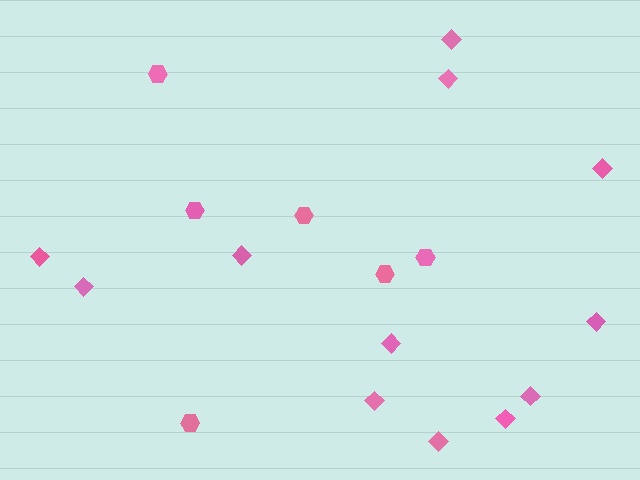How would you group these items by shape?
There are 2 groups: one group of hexagons (6) and one group of diamonds (12).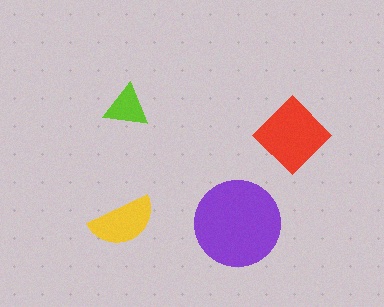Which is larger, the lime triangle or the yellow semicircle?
The yellow semicircle.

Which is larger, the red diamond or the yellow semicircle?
The red diamond.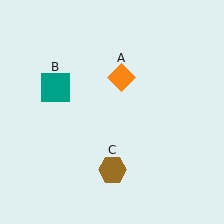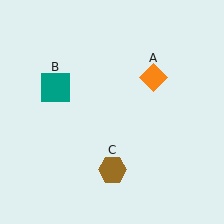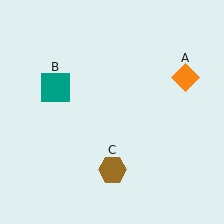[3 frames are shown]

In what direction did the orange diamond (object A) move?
The orange diamond (object A) moved right.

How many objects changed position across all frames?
1 object changed position: orange diamond (object A).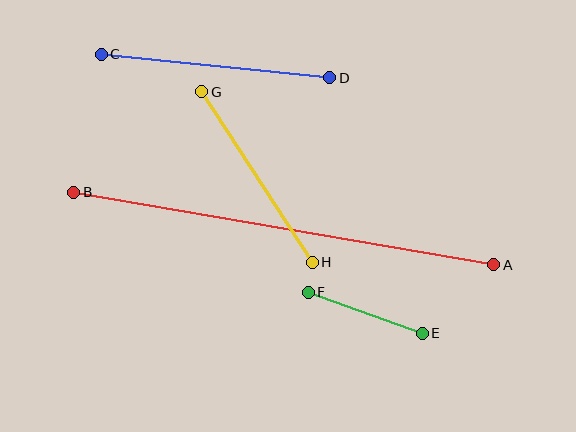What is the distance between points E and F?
The distance is approximately 121 pixels.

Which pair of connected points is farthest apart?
Points A and B are farthest apart.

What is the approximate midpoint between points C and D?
The midpoint is at approximately (215, 66) pixels.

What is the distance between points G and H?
The distance is approximately 203 pixels.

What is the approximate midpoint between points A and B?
The midpoint is at approximately (284, 229) pixels.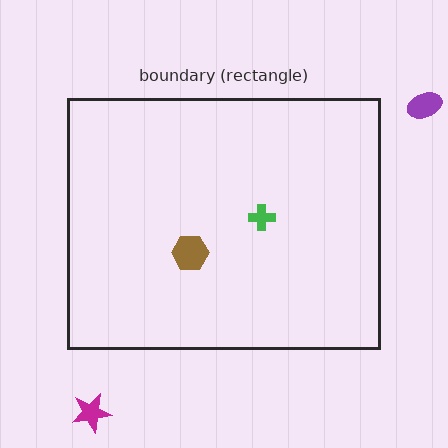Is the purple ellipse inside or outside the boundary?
Outside.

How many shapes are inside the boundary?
2 inside, 2 outside.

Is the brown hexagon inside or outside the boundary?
Inside.